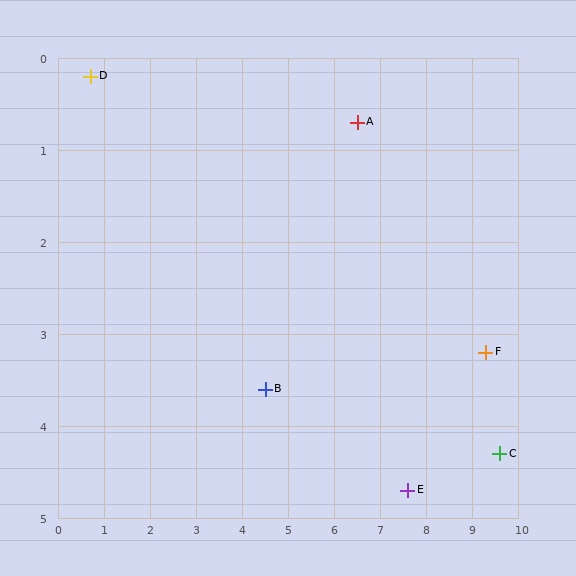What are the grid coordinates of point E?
Point E is at approximately (7.6, 4.7).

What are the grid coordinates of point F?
Point F is at approximately (9.3, 3.2).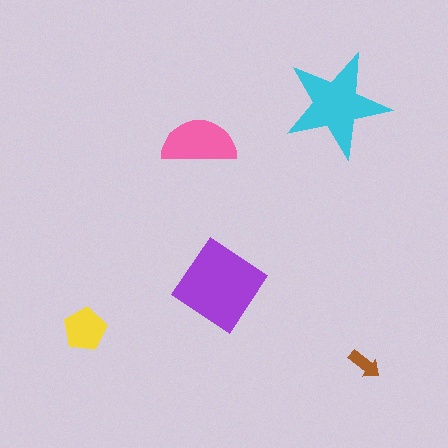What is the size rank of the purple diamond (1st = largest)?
1st.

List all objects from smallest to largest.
The brown arrow, the yellow pentagon, the pink semicircle, the cyan star, the purple diamond.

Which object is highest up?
The cyan star is topmost.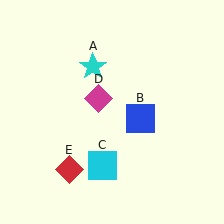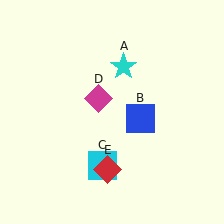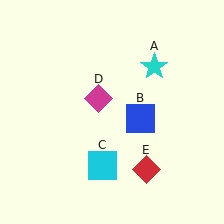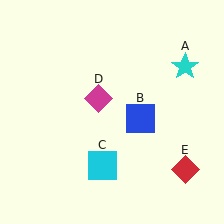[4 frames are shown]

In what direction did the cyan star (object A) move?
The cyan star (object A) moved right.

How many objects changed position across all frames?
2 objects changed position: cyan star (object A), red diamond (object E).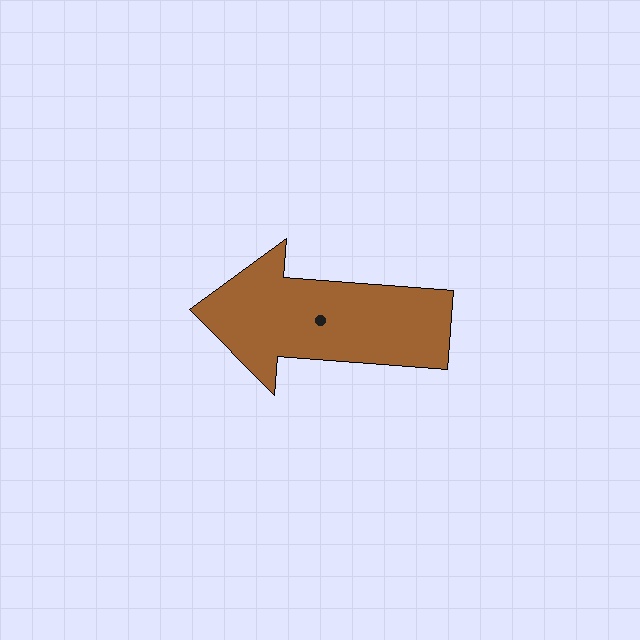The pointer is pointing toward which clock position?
Roughly 9 o'clock.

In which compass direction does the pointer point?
West.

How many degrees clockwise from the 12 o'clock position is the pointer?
Approximately 274 degrees.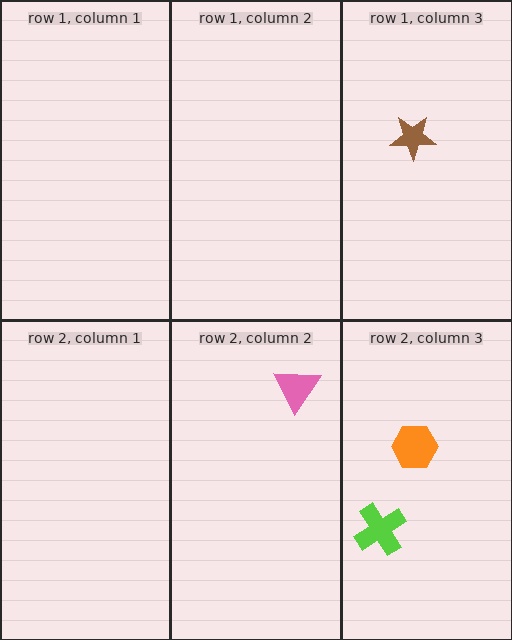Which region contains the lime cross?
The row 2, column 3 region.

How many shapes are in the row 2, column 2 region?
1.